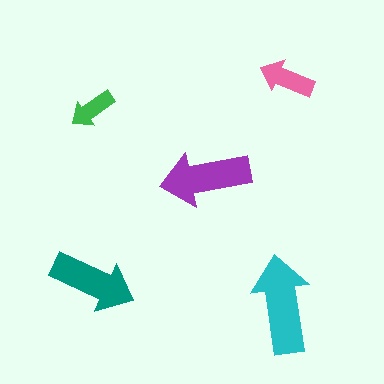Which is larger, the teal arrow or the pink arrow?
The teal one.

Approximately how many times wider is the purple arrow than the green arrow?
About 2 times wider.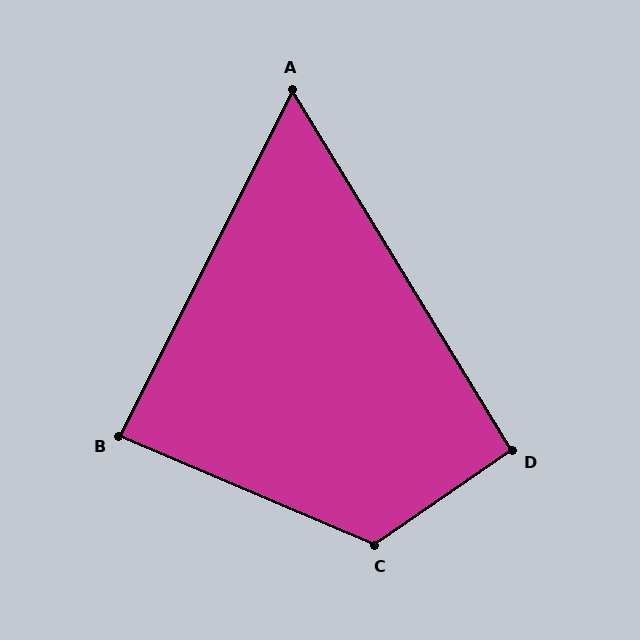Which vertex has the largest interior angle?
C, at approximately 122 degrees.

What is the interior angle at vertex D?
Approximately 93 degrees (approximately right).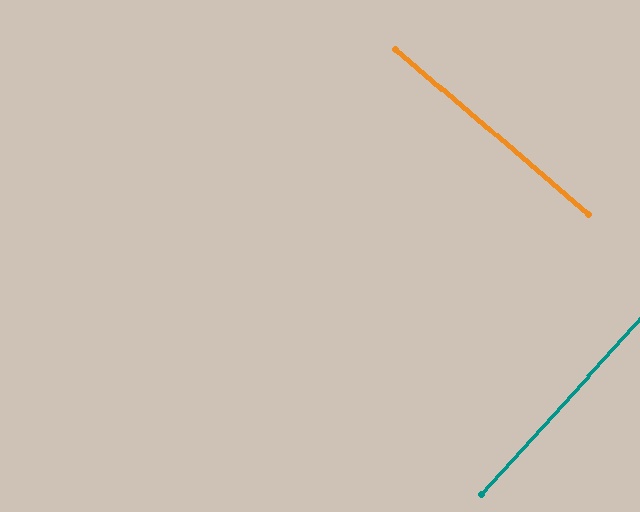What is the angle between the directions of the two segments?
Approximately 89 degrees.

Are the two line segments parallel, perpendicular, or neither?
Perpendicular — they meet at approximately 89°.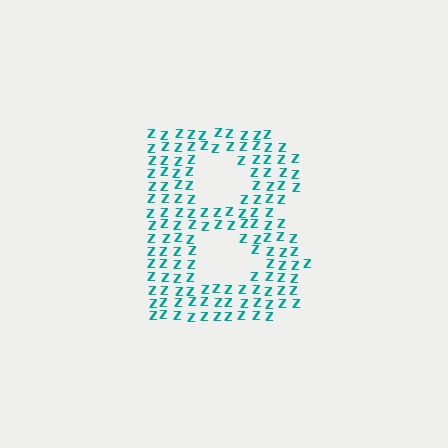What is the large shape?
The large shape is the letter B.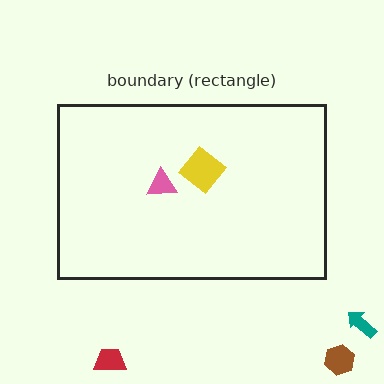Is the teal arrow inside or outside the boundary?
Outside.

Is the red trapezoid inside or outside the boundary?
Outside.